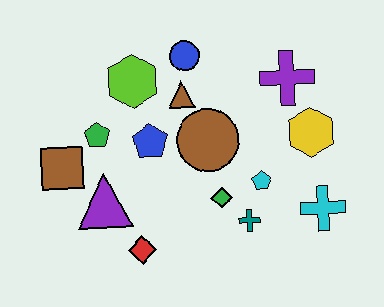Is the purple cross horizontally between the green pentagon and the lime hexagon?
No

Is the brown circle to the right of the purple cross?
No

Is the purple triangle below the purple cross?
Yes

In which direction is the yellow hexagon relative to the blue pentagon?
The yellow hexagon is to the right of the blue pentagon.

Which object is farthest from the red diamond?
The purple cross is farthest from the red diamond.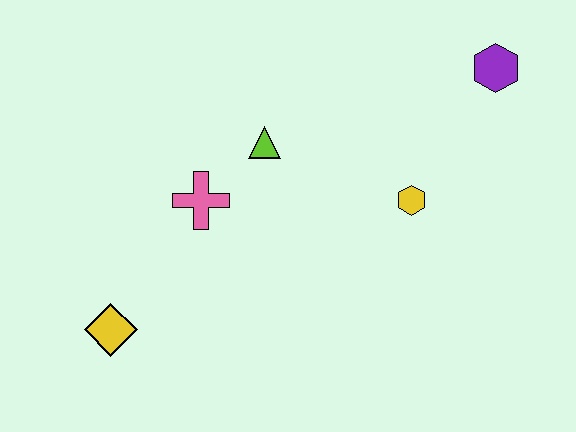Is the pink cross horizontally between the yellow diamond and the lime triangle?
Yes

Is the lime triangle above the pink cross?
Yes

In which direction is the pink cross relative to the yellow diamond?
The pink cross is above the yellow diamond.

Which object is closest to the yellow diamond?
The pink cross is closest to the yellow diamond.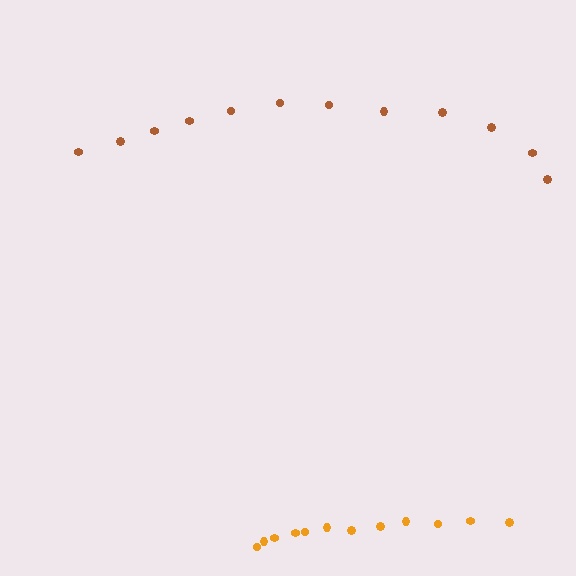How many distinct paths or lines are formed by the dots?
There are 2 distinct paths.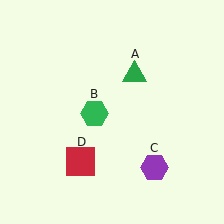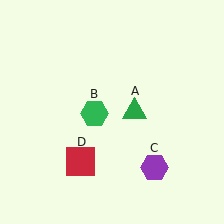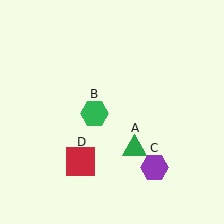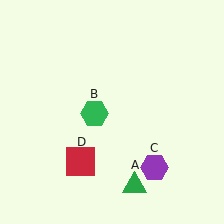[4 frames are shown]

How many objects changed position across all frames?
1 object changed position: green triangle (object A).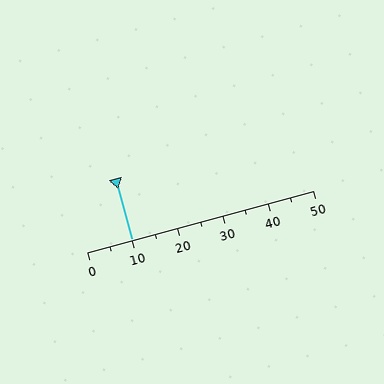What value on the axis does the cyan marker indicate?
The marker indicates approximately 10.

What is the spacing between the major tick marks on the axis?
The major ticks are spaced 10 apart.